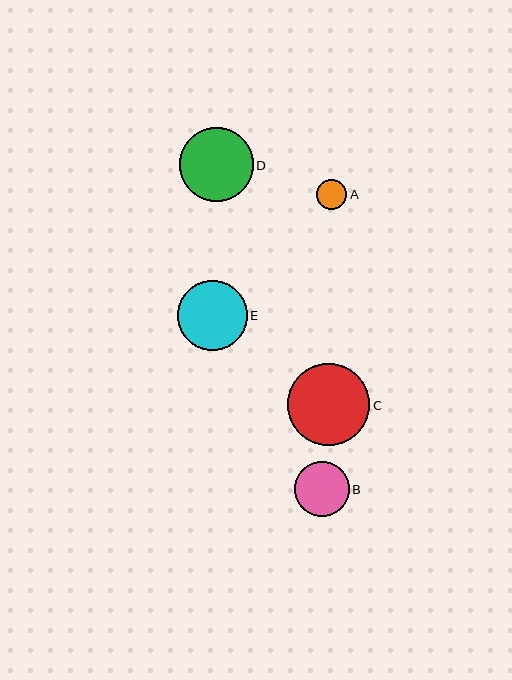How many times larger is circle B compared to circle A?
Circle B is approximately 1.8 times the size of circle A.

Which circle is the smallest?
Circle A is the smallest with a size of approximately 30 pixels.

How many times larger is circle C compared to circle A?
Circle C is approximately 2.7 times the size of circle A.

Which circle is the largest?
Circle C is the largest with a size of approximately 82 pixels.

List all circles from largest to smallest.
From largest to smallest: C, D, E, B, A.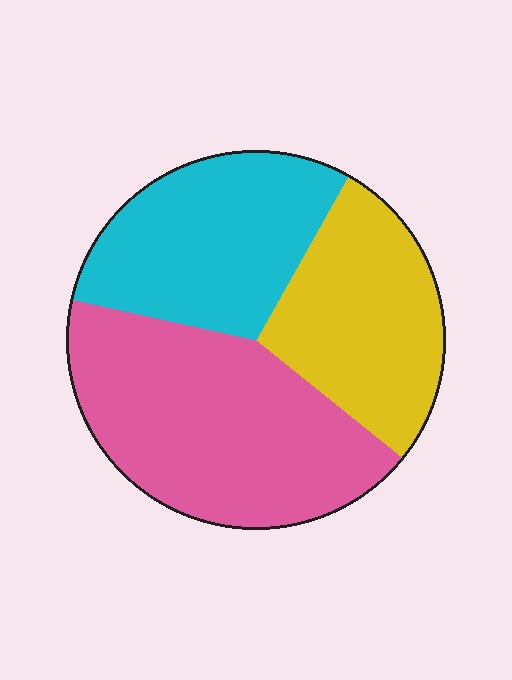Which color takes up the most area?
Pink, at roughly 45%.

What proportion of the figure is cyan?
Cyan takes up between a quarter and a half of the figure.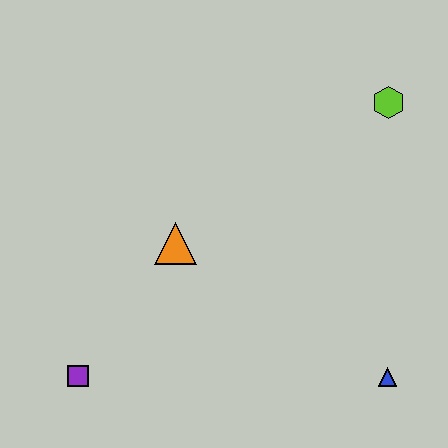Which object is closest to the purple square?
The orange triangle is closest to the purple square.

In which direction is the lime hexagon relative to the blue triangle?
The lime hexagon is above the blue triangle.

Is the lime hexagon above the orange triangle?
Yes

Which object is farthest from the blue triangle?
The purple square is farthest from the blue triangle.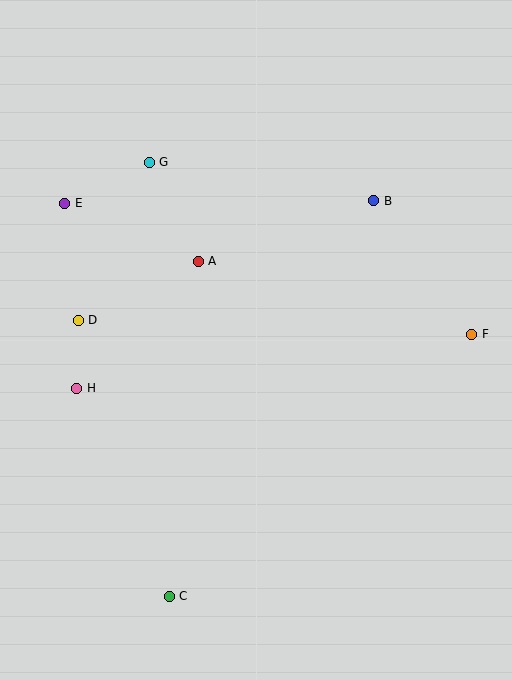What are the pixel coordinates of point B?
Point B is at (374, 201).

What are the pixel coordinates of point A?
Point A is at (198, 261).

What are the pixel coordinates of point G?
Point G is at (149, 162).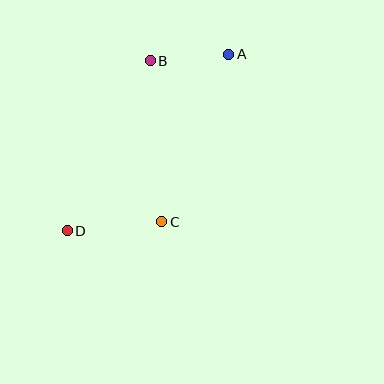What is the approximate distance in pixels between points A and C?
The distance between A and C is approximately 180 pixels.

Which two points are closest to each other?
Points A and B are closest to each other.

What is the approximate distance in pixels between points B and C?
The distance between B and C is approximately 161 pixels.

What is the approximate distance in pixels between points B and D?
The distance between B and D is approximately 189 pixels.